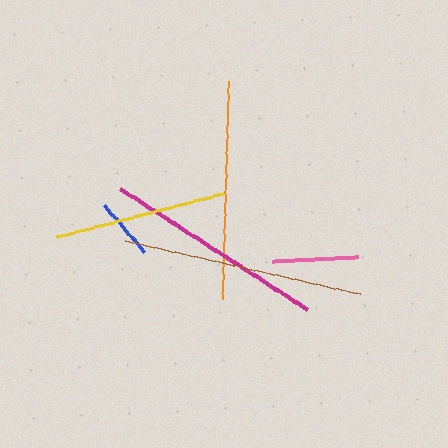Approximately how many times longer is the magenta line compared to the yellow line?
The magenta line is approximately 1.3 times the length of the yellow line.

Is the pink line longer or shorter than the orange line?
The orange line is longer than the pink line.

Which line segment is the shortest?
The blue line is the shortest at approximately 62 pixels.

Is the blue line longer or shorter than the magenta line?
The magenta line is longer than the blue line.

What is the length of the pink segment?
The pink segment is approximately 86 pixels long.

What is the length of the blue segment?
The blue segment is approximately 62 pixels long.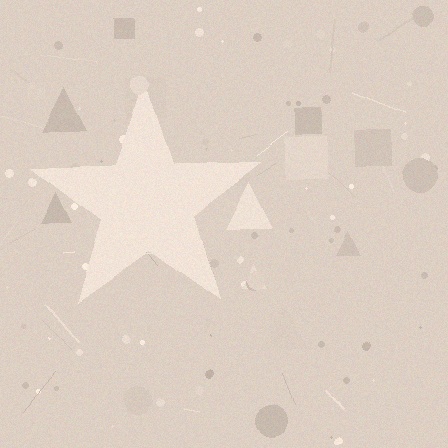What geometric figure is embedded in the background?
A star is embedded in the background.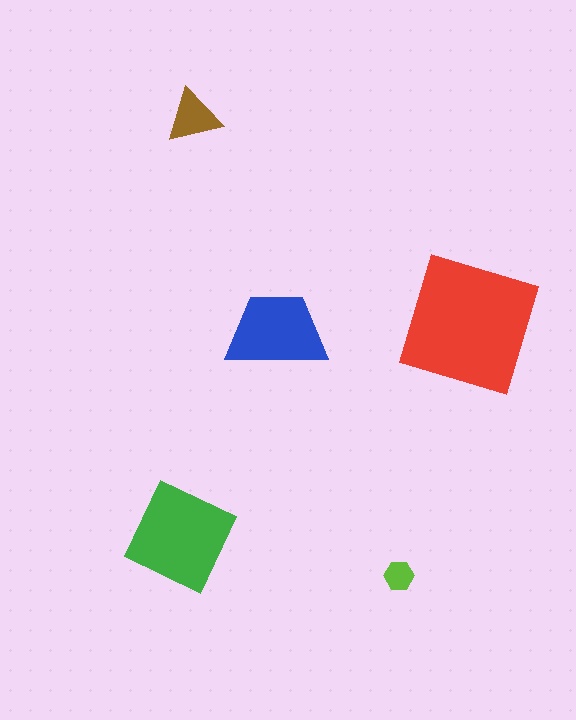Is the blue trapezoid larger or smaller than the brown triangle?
Larger.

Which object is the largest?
The red square.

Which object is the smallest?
The lime hexagon.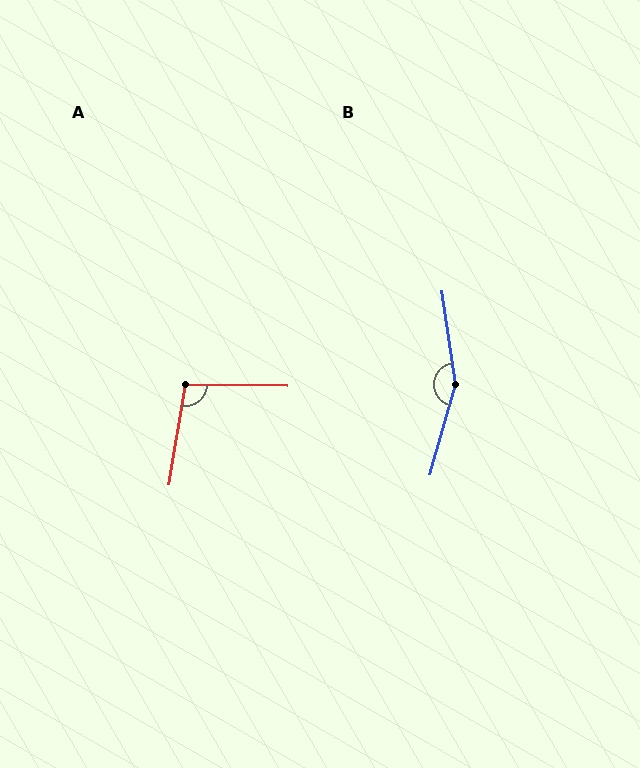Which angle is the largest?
B, at approximately 156 degrees.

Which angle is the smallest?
A, at approximately 98 degrees.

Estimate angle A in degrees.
Approximately 98 degrees.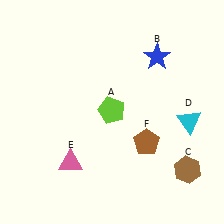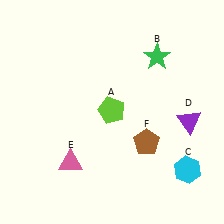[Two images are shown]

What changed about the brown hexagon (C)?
In Image 1, C is brown. In Image 2, it changed to cyan.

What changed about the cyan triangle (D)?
In Image 1, D is cyan. In Image 2, it changed to purple.